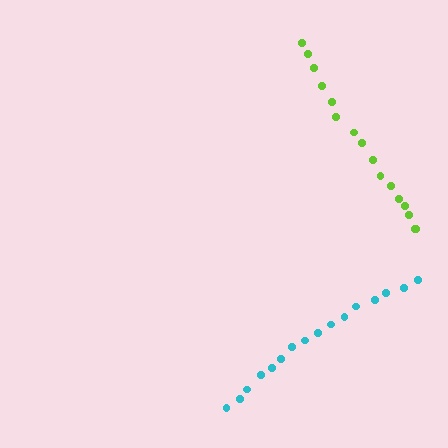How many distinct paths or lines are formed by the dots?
There are 2 distinct paths.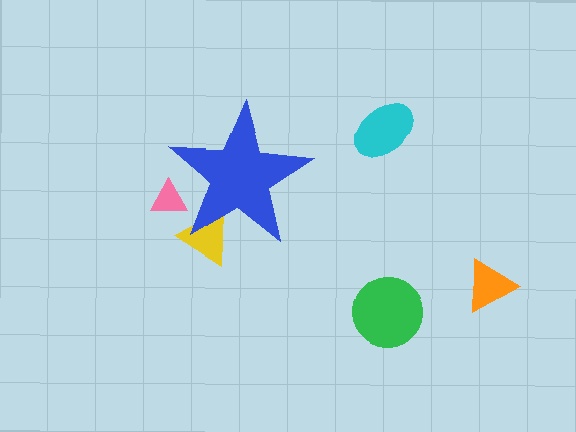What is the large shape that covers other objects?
A blue star.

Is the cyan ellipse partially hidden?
No, the cyan ellipse is fully visible.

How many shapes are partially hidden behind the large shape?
2 shapes are partially hidden.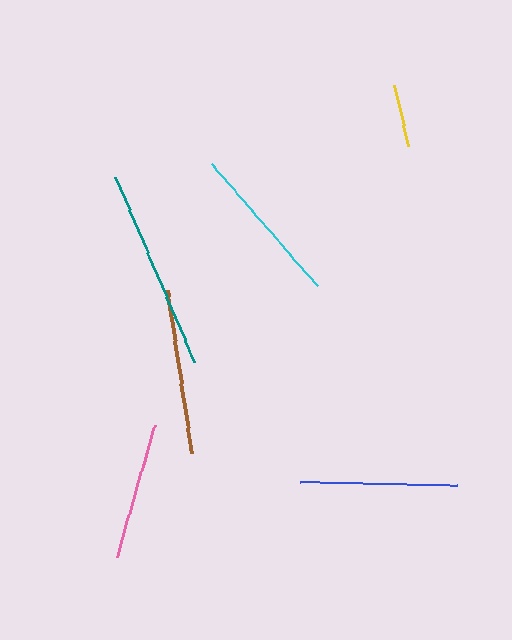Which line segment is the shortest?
The yellow line is the shortest at approximately 63 pixels.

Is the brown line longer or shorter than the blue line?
The brown line is longer than the blue line.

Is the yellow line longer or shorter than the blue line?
The blue line is longer than the yellow line.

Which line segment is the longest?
The teal line is the longest at approximately 201 pixels.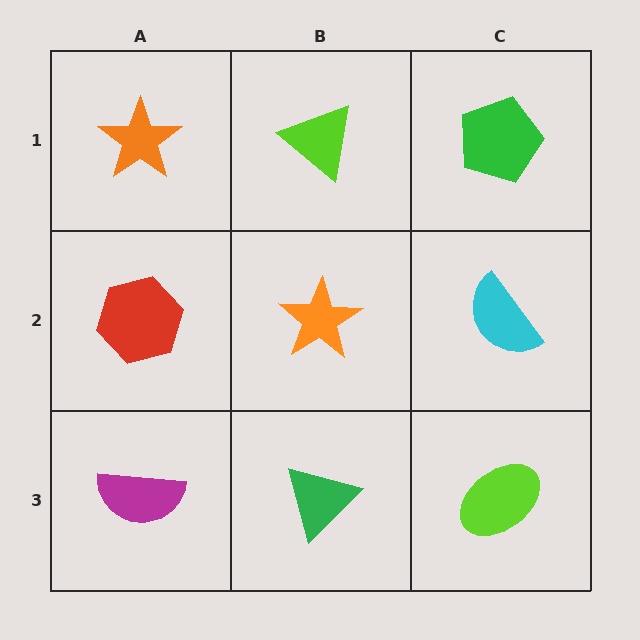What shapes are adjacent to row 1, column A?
A red hexagon (row 2, column A), a lime triangle (row 1, column B).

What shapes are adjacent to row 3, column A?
A red hexagon (row 2, column A), a green triangle (row 3, column B).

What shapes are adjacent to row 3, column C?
A cyan semicircle (row 2, column C), a green triangle (row 3, column B).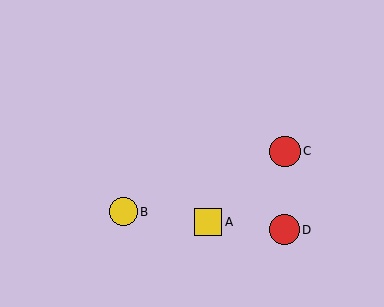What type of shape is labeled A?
Shape A is a yellow square.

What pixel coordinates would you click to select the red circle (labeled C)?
Click at (285, 151) to select the red circle C.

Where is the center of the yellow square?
The center of the yellow square is at (208, 222).